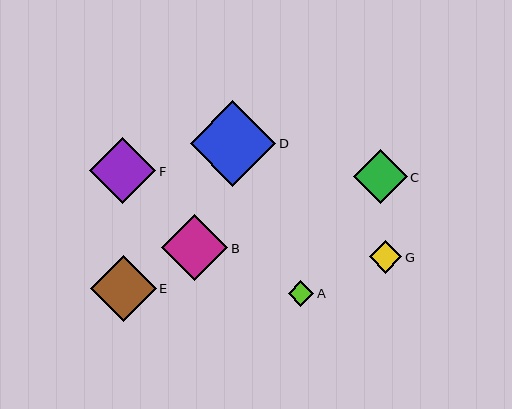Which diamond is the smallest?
Diamond A is the smallest with a size of approximately 26 pixels.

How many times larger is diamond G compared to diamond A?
Diamond G is approximately 1.3 times the size of diamond A.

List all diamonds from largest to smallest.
From largest to smallest: D, F, B, E, C, G, A.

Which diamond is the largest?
Diamond D is the largest with a size of approximately 85 pixels.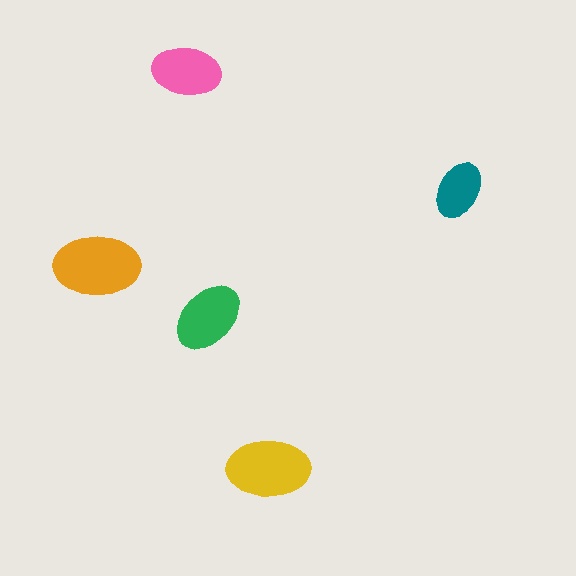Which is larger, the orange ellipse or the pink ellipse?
The orange one.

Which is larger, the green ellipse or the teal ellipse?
The green one.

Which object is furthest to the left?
The orange ellipse is leftmost.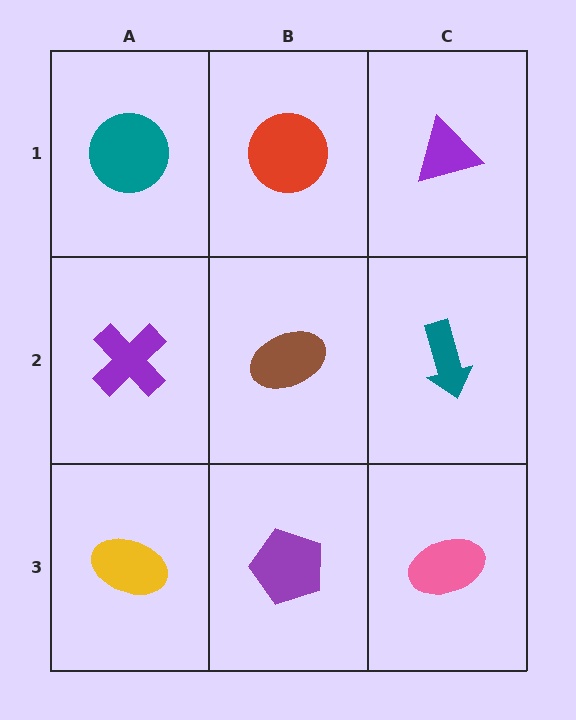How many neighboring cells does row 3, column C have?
2.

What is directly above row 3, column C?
A teal arrow.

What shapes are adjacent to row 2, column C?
A purple triangle (row 1, column C), a pink ellipse (row 3, column C), a brown ellipse (row 2, column B).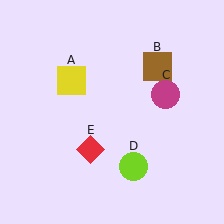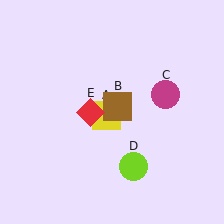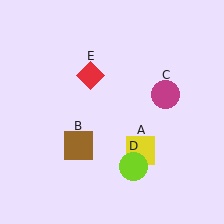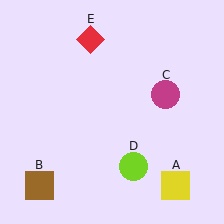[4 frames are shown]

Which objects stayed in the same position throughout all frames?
Magenta circle (object C) and lime circle (object D) remained stationary.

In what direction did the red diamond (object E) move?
The red diamond (object E) moved up.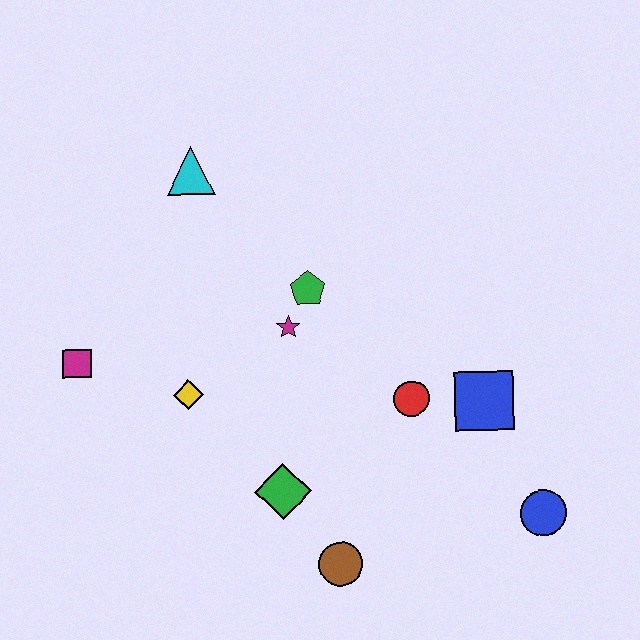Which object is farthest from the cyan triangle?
The blue circle is farthest from the cyan triangle.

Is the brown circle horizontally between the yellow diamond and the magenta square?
No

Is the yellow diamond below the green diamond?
No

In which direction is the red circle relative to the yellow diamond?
The red circle is to the right of the yellow diamond.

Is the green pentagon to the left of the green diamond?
No